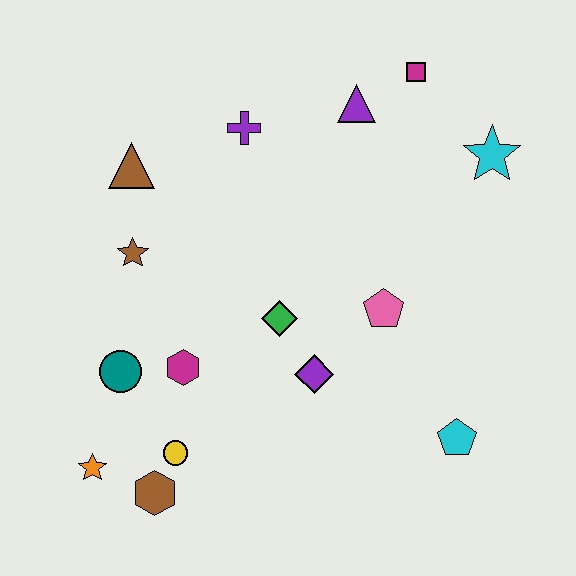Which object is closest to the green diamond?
The purple diamond is closest to the green diamond.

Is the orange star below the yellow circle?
Yes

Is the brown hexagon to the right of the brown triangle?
Yes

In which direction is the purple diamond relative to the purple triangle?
The purple diamond is below the purple triangle.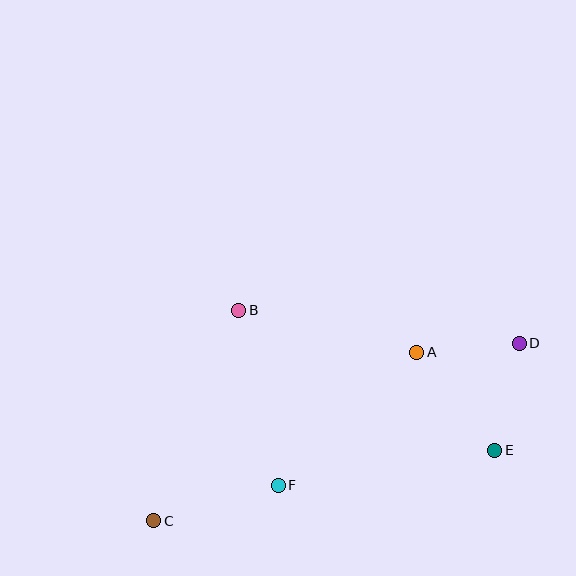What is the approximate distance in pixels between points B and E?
The distance between B and E is approximately 292 pixels.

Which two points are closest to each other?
Points A and D are closest to each other.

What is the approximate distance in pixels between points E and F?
The distance between E and F is approximately 220 pixels.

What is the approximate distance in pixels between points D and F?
The distance between D and F is approximately 280 pixels.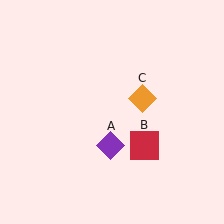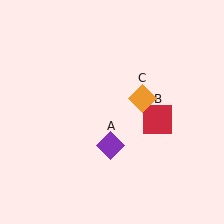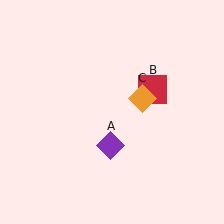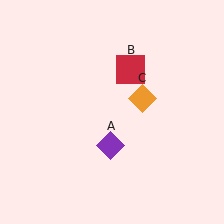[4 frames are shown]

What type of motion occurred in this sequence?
The red square (object B) rotated counterclockwise around the center of the scene.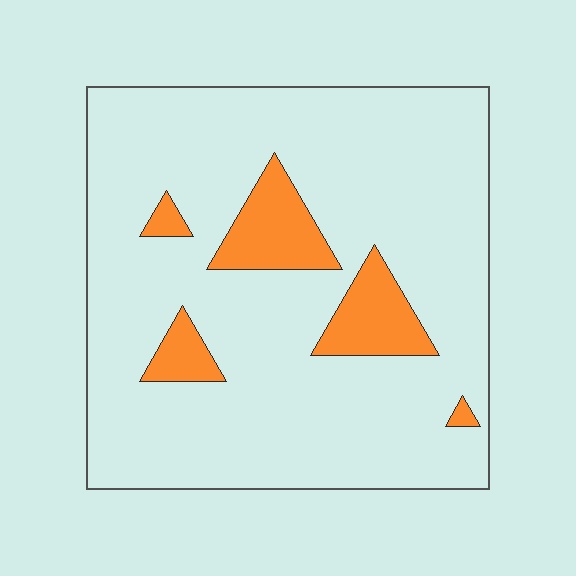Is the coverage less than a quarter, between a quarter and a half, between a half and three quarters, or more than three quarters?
Less than a quarter.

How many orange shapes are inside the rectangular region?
5.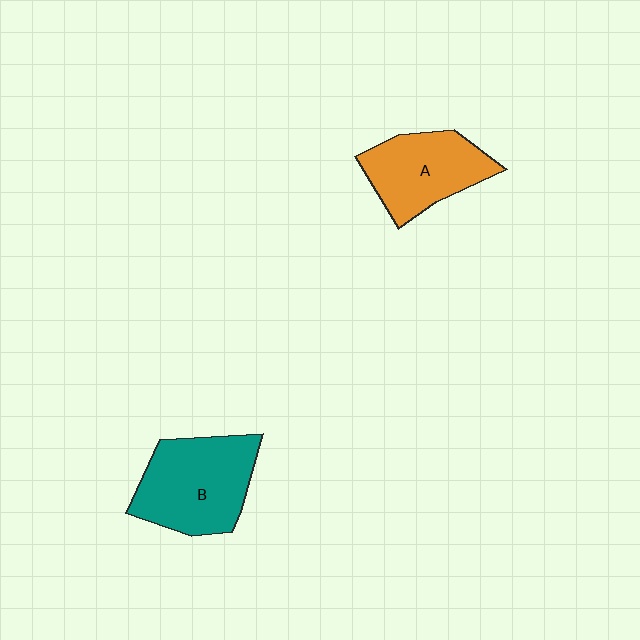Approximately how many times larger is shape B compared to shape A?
Approximately 1.2 times.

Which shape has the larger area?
Shape B (teal).